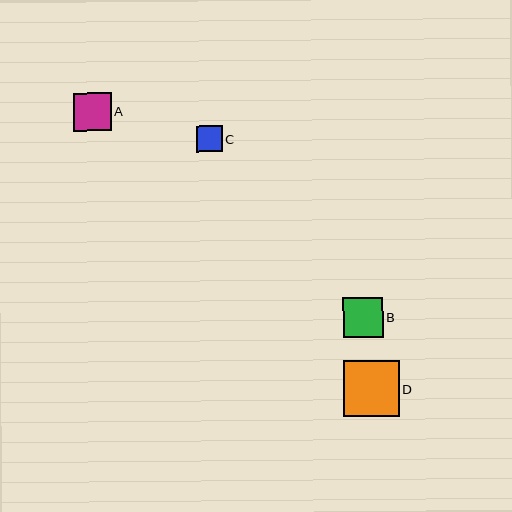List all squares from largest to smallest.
From largest to smallest: D, B, A, C.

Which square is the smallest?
Square C is the smallest with a size of approximately 26 pixels.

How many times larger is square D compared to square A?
Square D is approximately 1.5 times the size of square A.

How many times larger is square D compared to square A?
Square D is approximately 1.5 times the size of square A.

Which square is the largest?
Square D is the largest with a size of approximately 56 pixels.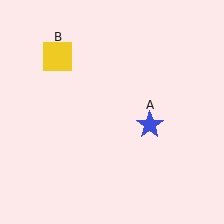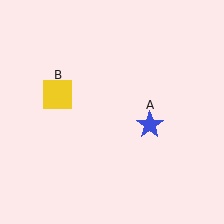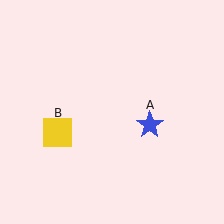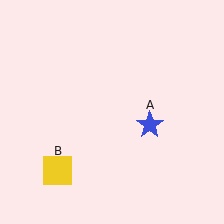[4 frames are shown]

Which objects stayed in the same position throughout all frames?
Blue star (object A) remained stationary.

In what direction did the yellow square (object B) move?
The yellow square (object B) moved down.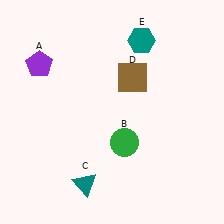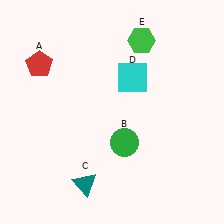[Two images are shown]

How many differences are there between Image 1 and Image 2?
There are 3 differences between the two images.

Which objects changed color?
A changed from purple to red. D changed from brown to cyan. E changed from teal to green.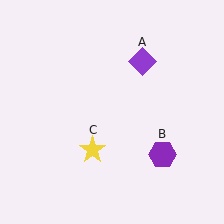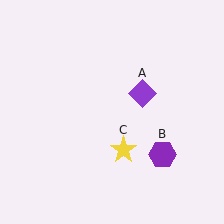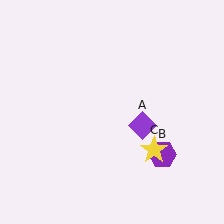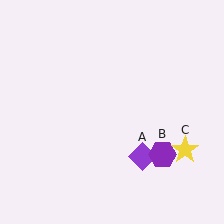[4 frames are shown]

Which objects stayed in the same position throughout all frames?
Purple hexagon (object B) remained stationary.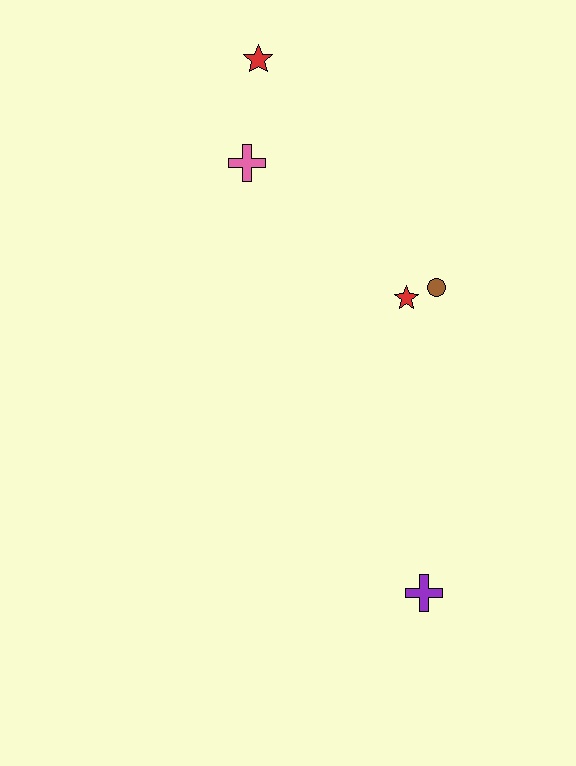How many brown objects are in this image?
There is 1 brown object.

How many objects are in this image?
There are 5 objects.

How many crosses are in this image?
There are 2 crosses.